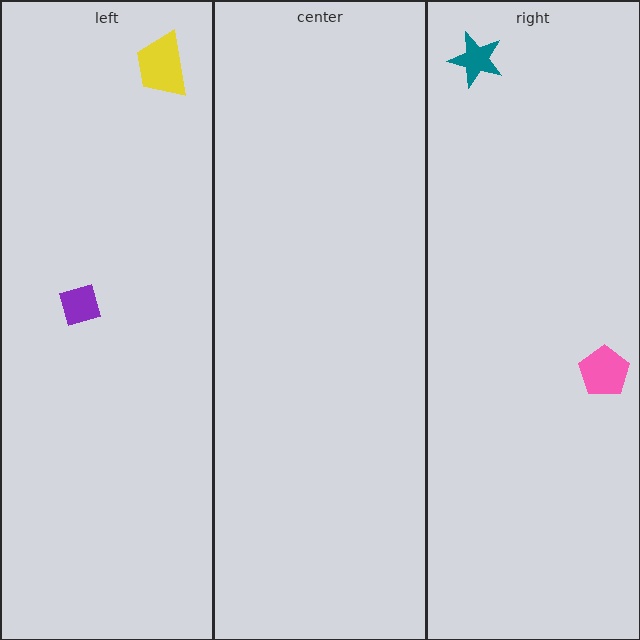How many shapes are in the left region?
2.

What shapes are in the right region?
The pink pentagon, the teal star.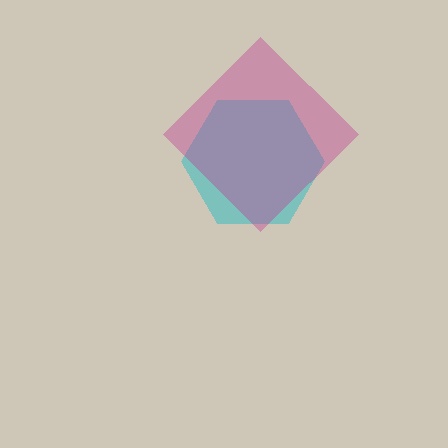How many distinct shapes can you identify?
There are 2 distinct shapes: a cyan hexagon, a magenta diamond.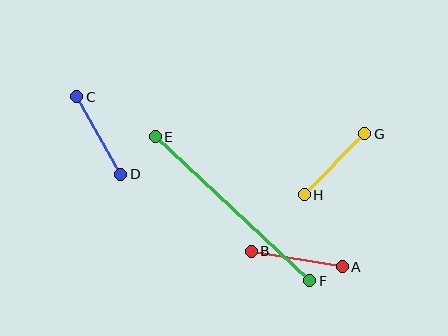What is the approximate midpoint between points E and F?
The midpoint is at approximately (232, 209) pixels.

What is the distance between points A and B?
The distance is approximately 92 pixels.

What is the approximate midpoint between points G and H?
The midpoint is at approximately (335, 164) pixels.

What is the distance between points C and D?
The distance is approximately 89 pixels.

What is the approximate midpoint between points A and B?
The midpoint is at approximately (297, 259) pixels.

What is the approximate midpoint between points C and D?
The midpoint is at approximately (99, 135) pixels.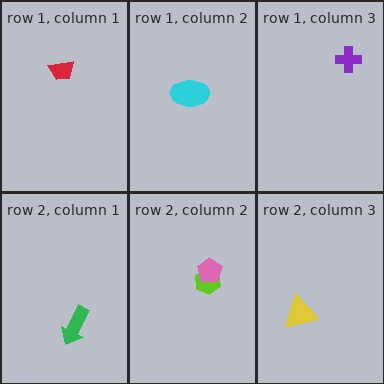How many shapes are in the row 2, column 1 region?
1.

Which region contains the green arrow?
The row 2, column 1 region.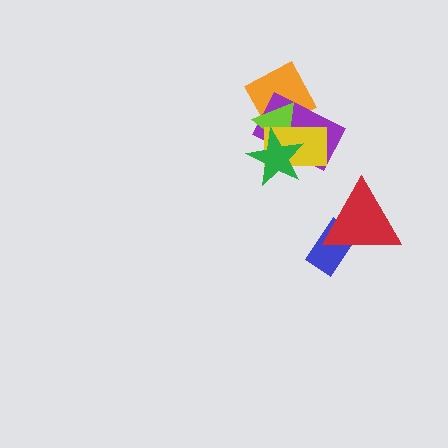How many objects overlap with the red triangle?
1 object overlaps with the red triangle.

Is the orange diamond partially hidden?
Yes, it is partially covered by another shape.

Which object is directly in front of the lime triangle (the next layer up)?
The yellow rectangle is directly in front of the lime triangle.